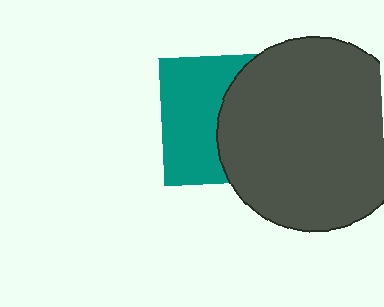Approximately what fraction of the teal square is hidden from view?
Roughly 50% of the teal square is hidden behind the dark gray circle.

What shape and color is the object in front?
The object in front is a dark gray circle.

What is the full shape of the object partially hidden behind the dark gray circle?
The partially hidden object is a teal square.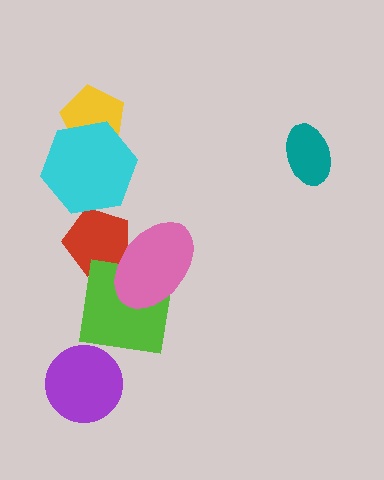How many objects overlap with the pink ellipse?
2 objects overlap with the pink ellipse.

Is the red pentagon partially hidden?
Yes, it is partially covered by another shape.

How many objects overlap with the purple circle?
0 objects overlap with the purple circle.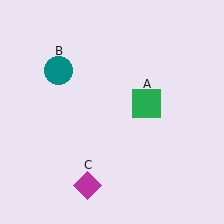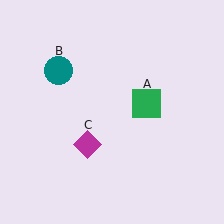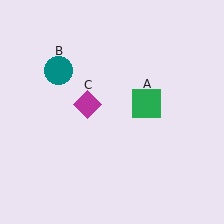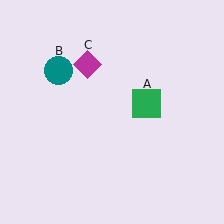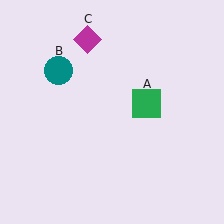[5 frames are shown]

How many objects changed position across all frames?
1 object changed position: magenta diamond (object C).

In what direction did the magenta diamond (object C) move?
The magenta diamond (object C) moved up.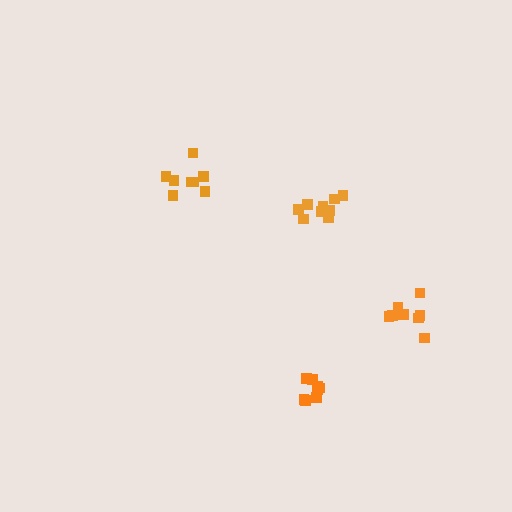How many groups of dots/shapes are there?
There are 4 groups.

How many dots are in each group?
Group 1: 9 dots, Group 2: 8 dots, Group 3: 8 dots, Group 4: 10 dots (35 total).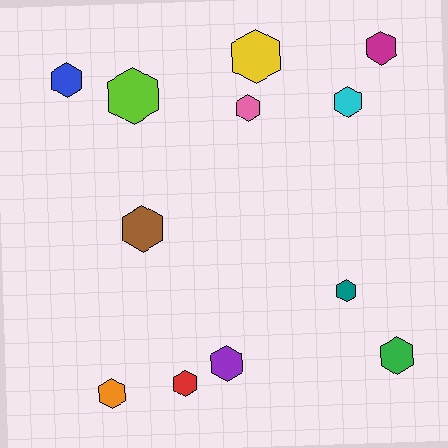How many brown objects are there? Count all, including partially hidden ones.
There is 1 brown object.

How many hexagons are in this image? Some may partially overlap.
There are 12 hexagons.